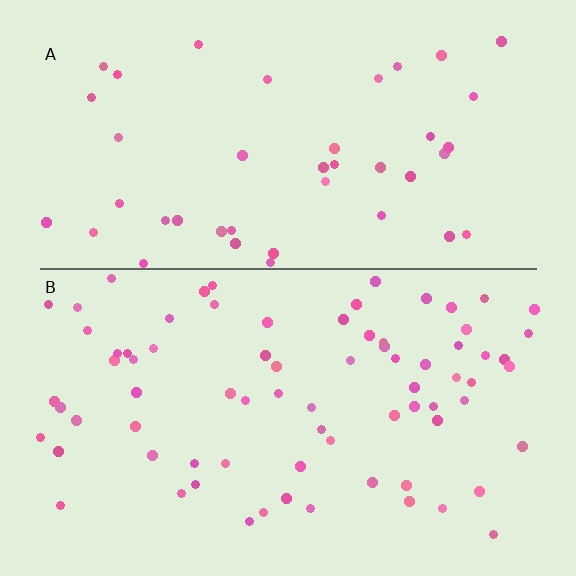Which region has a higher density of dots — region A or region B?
B (the bottom).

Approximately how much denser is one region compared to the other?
Approximately 1.8× — region B over region A.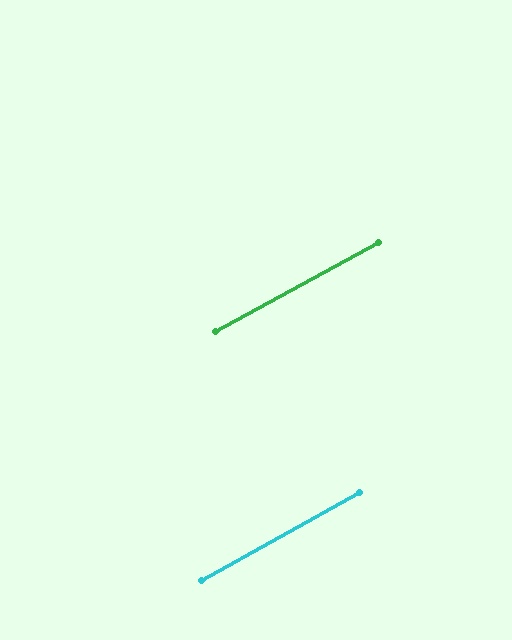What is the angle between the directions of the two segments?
Approximately 0 degrees.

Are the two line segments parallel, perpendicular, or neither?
Parallel — their directions differ by only 0.5°.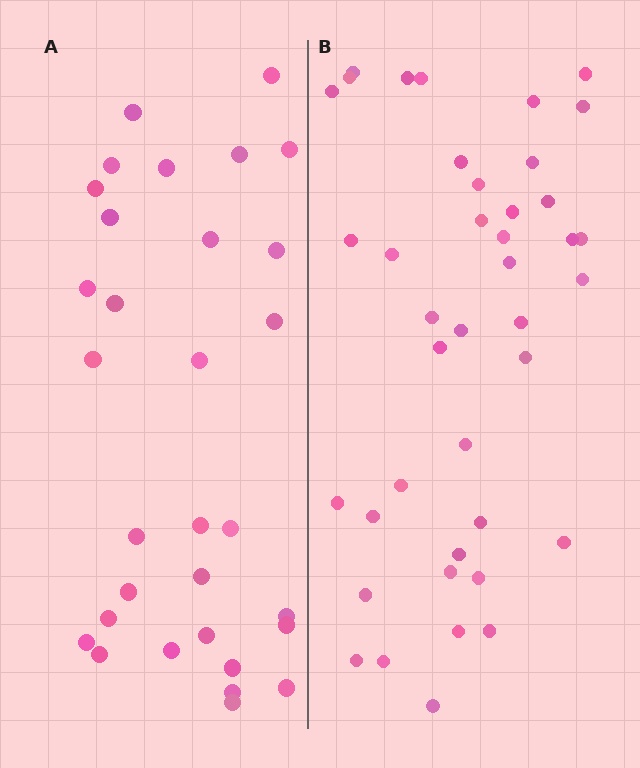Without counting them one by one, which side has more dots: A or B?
Region B (the right region) has more dots.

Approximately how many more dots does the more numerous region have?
Region B has roughly 10 or so more dots than region A.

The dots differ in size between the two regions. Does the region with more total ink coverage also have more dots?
No. Region A has more total ink coverage because its dots are larger, but region B actually contains more individual dots. Total area can be misleading — the number of items is what matters here.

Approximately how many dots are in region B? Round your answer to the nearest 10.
About 40 dots. (The exact count is 41, which rounds to 40.)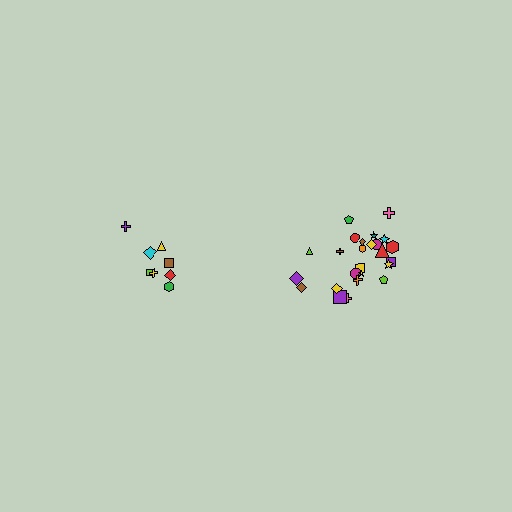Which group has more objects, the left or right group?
The right group.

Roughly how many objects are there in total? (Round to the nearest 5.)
Roughly 35 objects in total.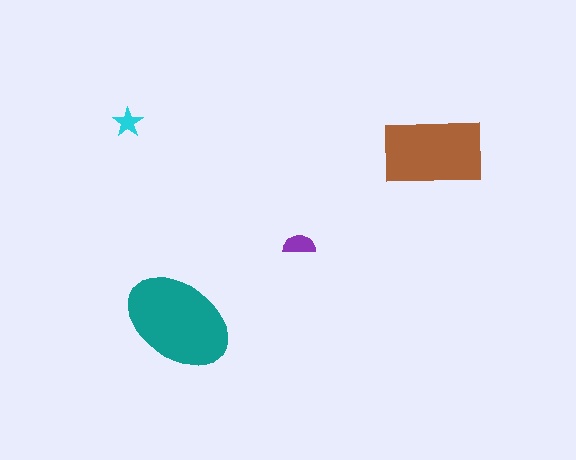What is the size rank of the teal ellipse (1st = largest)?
1st.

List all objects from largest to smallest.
The teal ellipse, the brown rectangle, the purple semicircle, the cyan star.